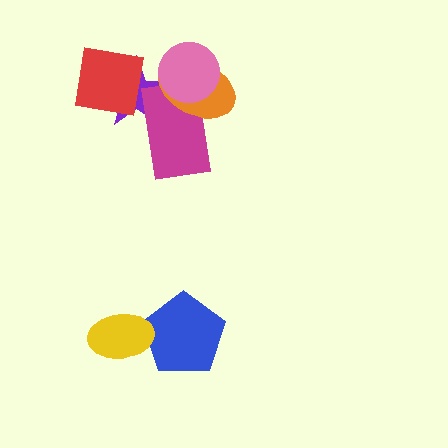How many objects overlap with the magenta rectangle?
3 objects overlap with the magenta rectangle.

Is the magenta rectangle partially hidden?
Yes, it is partially covered by another shape.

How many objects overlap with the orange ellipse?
3 objects overlap with the orange ellipse.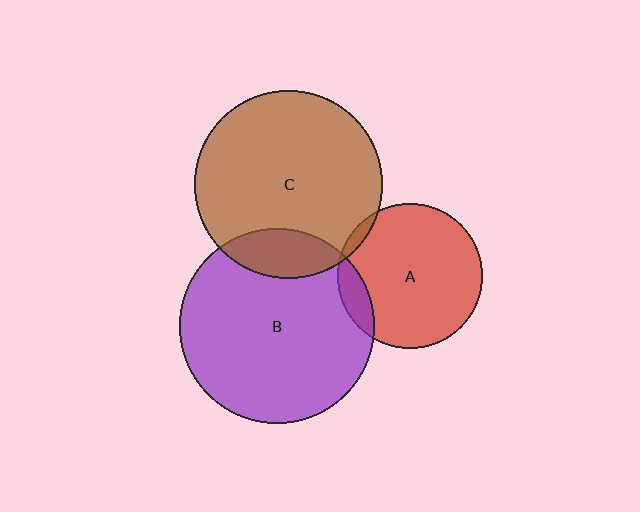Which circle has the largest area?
Circle B (purple).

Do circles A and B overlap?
Yes.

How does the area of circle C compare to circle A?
Approximately 1.7 times.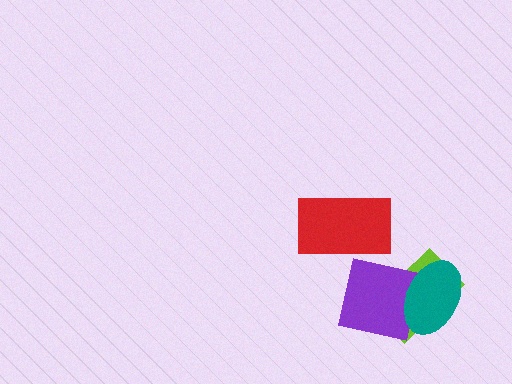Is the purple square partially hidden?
Yes, it is partially covered by another shape.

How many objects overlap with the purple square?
2 objects overlap with the purple square.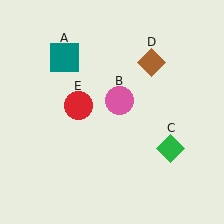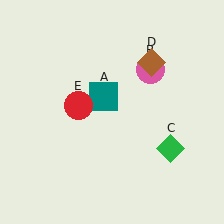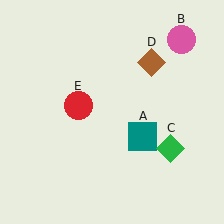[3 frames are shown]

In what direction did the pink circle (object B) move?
The pink circle (object B) moved up and to the right.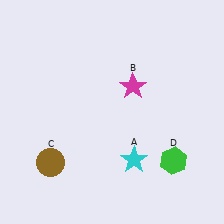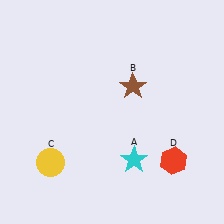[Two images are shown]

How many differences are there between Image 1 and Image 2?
There are 3 differences between the two images.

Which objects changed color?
B changed from magenta to brown. C changed from brown to yellow. D changed from green to red.